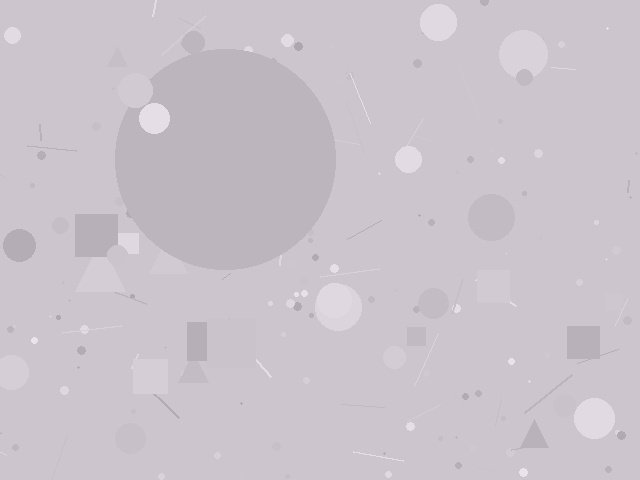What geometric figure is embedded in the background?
A circle is embedded in the background.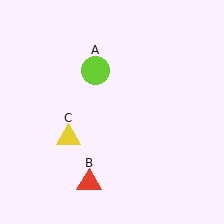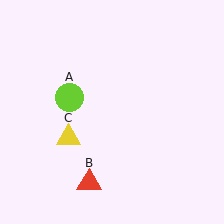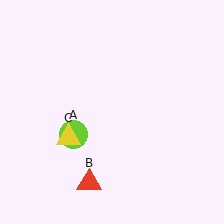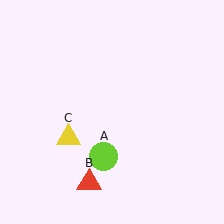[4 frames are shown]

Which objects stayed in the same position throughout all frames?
Red triangle (object B) and yellow triangle (object C) remained stationary.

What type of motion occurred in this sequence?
The lime circle (object A) rotated counterclockwise around the center of the scene.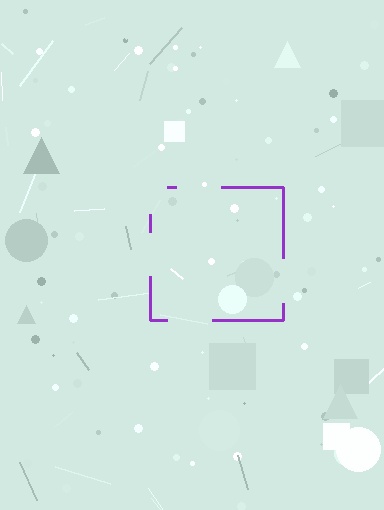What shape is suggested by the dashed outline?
The dashed outline suggests a square.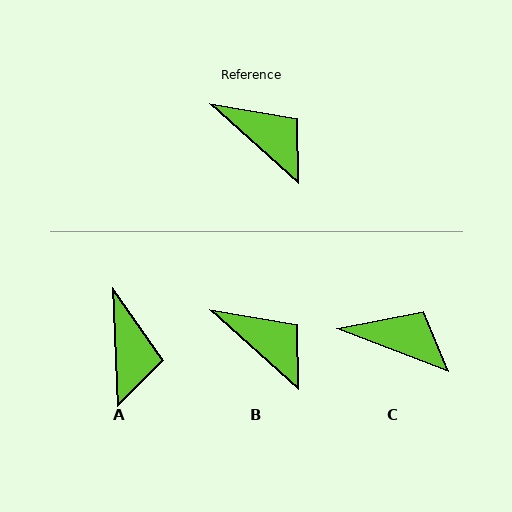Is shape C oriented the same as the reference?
No, it is off by about 21 degrees.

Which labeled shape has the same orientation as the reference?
B.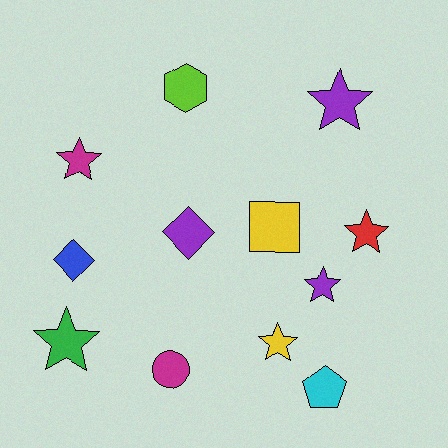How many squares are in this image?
There is 1 square.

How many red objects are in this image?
There is 1 red object.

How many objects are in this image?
There are 12 objects.